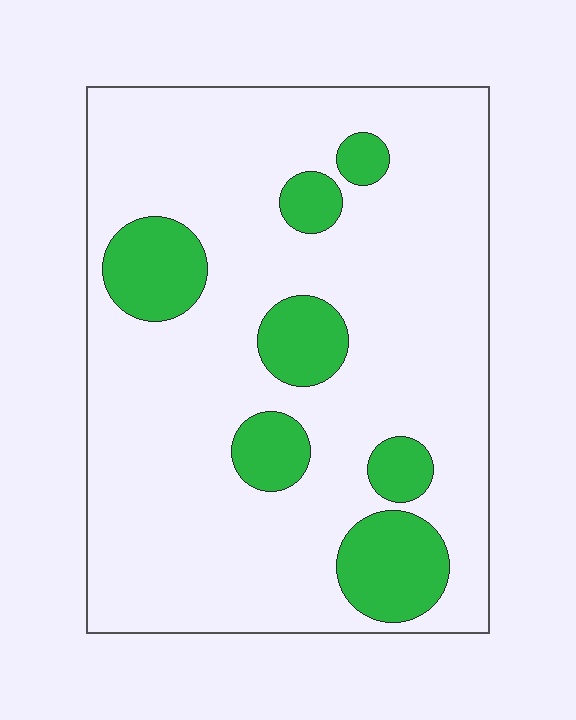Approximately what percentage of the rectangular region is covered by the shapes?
Approximately 20%.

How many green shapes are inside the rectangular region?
7.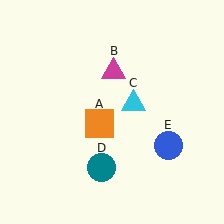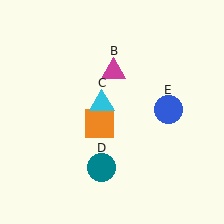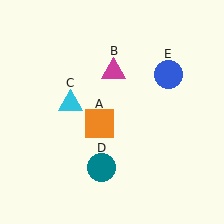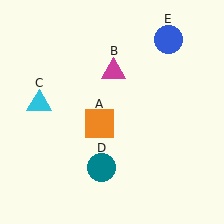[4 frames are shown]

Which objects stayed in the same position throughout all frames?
Orange square (object A) and magenta triangle (object B) and teal circle (object D) remained stationary.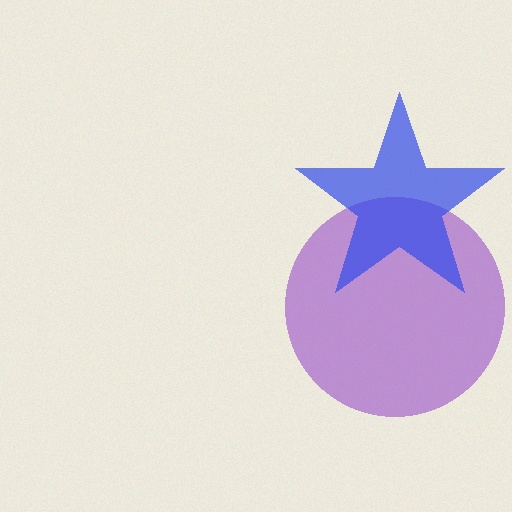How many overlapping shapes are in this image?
There are 2 overlapping shapes in the image.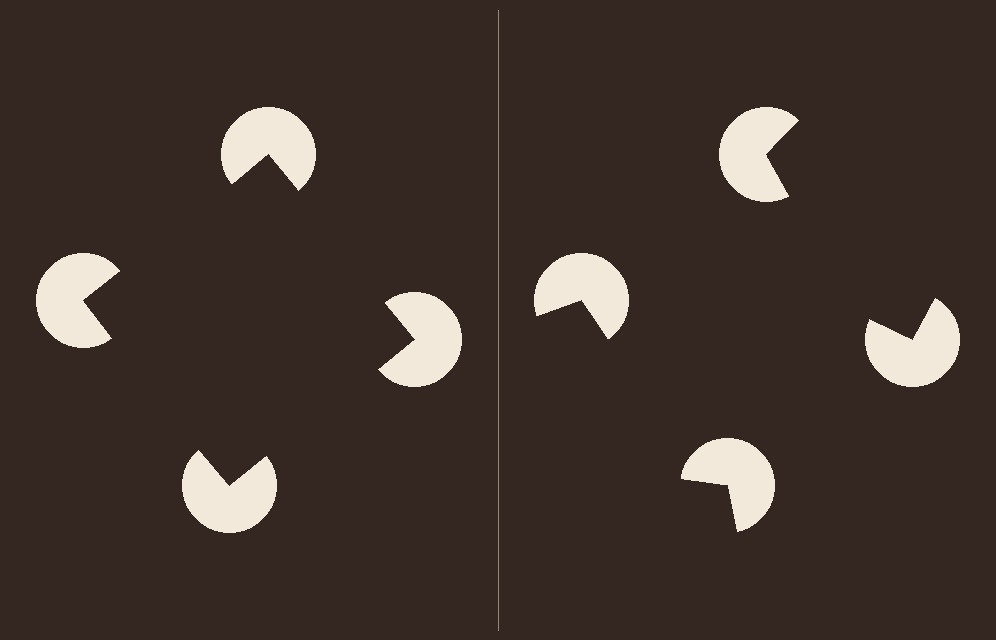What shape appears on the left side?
An illusory square.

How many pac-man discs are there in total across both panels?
8 — 4 on each side.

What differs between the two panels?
The pac-man discs are positioned identically on both sides; only the wedge orientations differ. On the left they align to a square; on the right they are misaligned.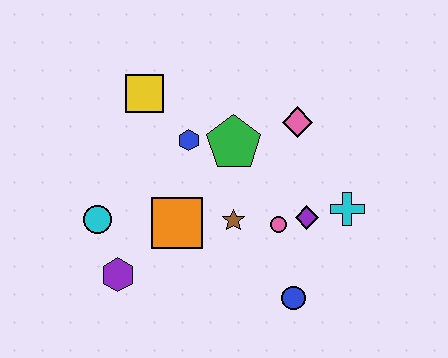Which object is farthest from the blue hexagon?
The blue circle is farthest from the blue hexagon.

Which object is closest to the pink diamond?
The green pentagon is closest to the pink diamond.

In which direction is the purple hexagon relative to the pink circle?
The purple hexagon is to the left of the pink circle.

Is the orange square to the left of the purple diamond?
Yes